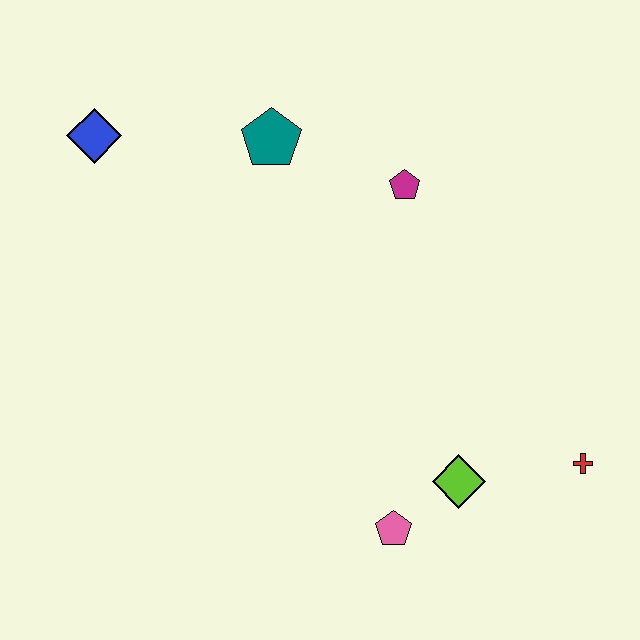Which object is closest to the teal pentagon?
The magenta pentagon is closest to the teal pentagon.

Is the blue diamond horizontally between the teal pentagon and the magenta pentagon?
No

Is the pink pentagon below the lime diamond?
Yes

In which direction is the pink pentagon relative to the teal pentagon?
The pink pentagon is below the teal pentagon.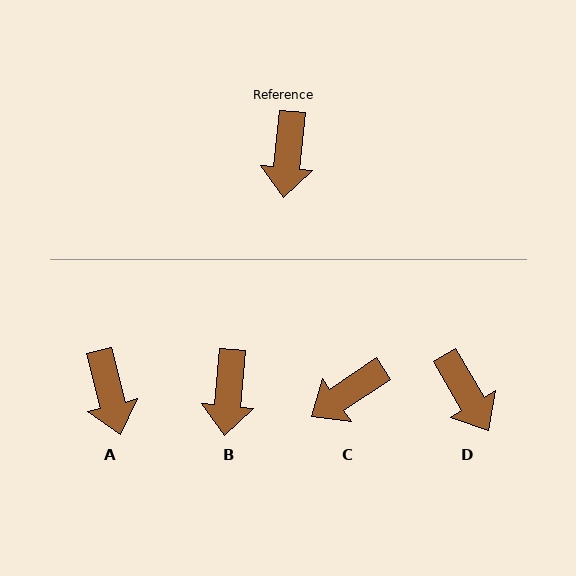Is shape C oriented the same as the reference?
No, it is off by about 50 degrees.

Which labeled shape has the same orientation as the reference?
B.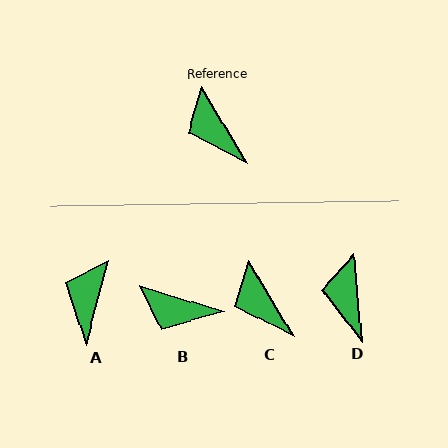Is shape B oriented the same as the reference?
No, it is off by about 42 degrees.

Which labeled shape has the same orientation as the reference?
C.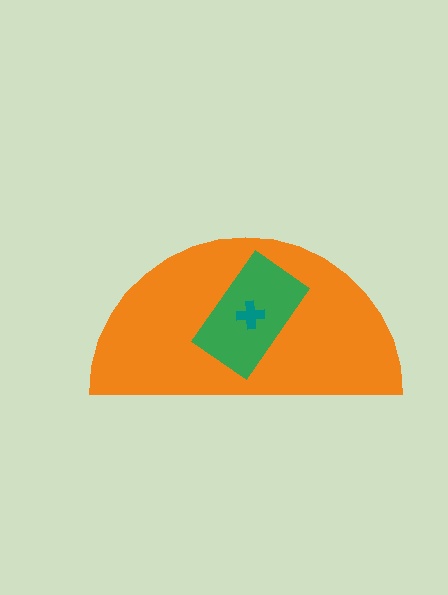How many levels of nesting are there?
3.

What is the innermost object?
The teal cross.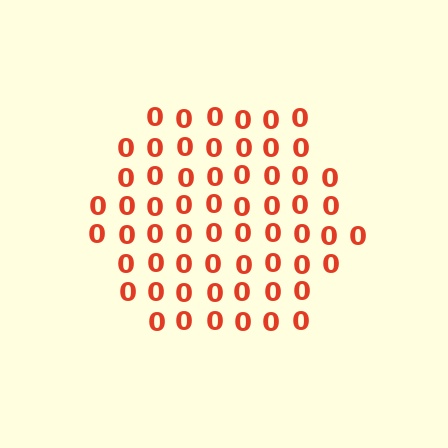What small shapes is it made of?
It is made of small digit 0's.